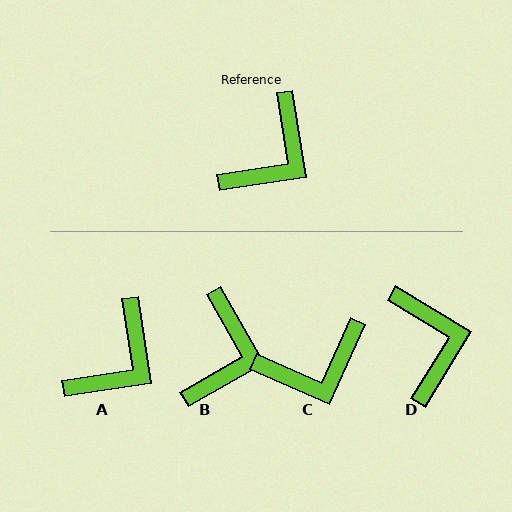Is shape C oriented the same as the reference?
No, it is off by about 33 degrees.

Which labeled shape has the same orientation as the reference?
A.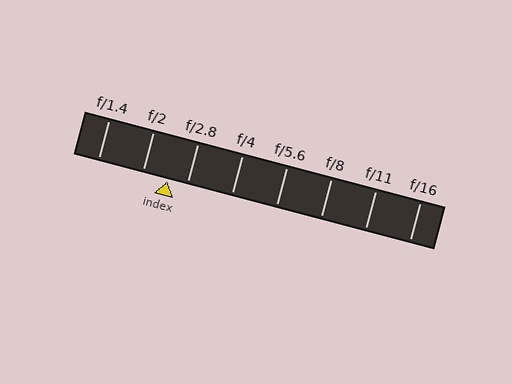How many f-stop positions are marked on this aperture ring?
There are 8 f-stop positions marked.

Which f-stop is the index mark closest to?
The index mark is closest to f/2.8.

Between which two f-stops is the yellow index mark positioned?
The index mark is between f/2 and f/2.8.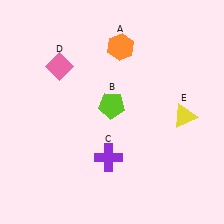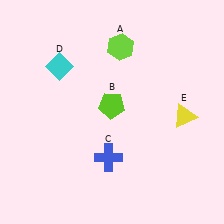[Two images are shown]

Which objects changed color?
A changed from orange to lime. C changed from purple to blue. D changed from pink to cyan.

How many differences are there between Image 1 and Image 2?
There are 3 differences between the two images.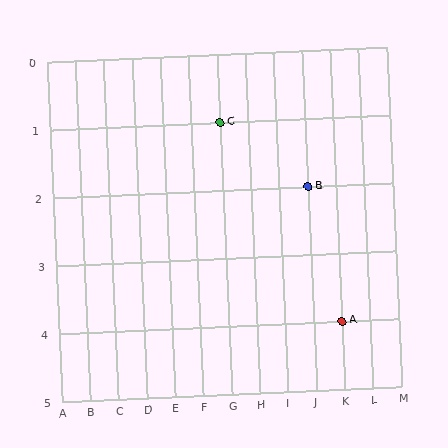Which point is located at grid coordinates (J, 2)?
Point B is at (J, 2).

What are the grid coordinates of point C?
Point C is at grid coordinates (G, 1).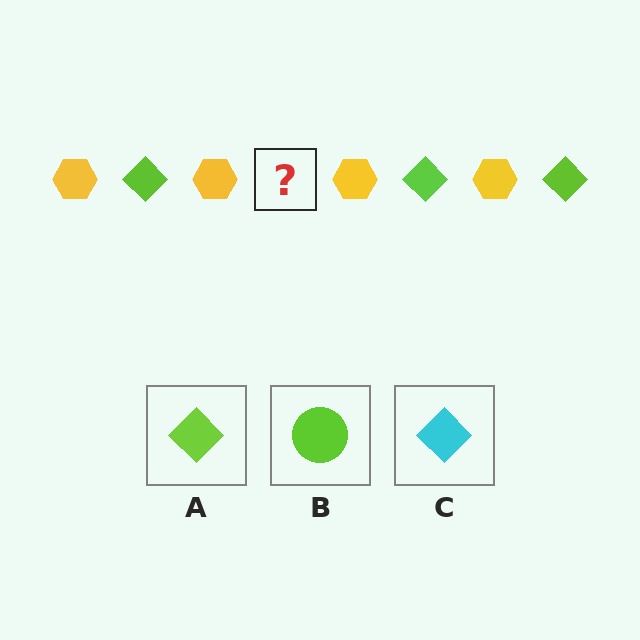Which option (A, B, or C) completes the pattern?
A.